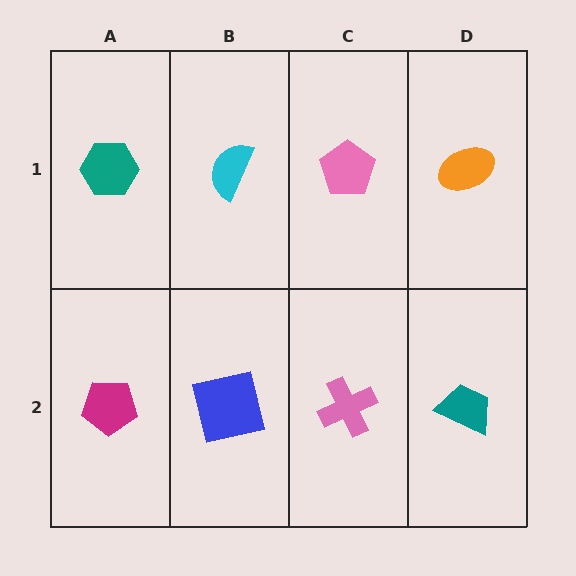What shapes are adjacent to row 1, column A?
A magenta pentagon (row 2, column A), a cyan semicircle (row 1, column B).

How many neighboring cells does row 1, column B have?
3.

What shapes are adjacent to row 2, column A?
A teal hexagon (row 1, column A), a blue square (row 2, column B).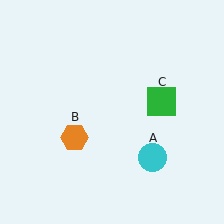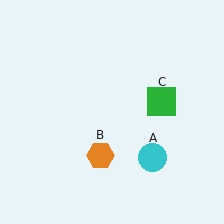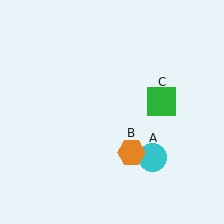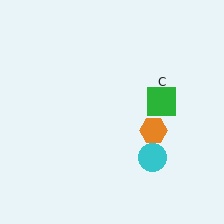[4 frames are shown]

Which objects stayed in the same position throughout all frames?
Cyan circle (object A) and green square (object C) remained stationary.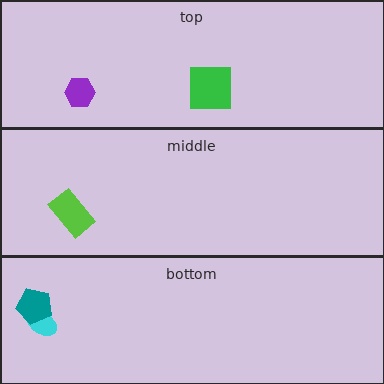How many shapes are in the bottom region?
2.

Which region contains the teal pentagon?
The bottom region.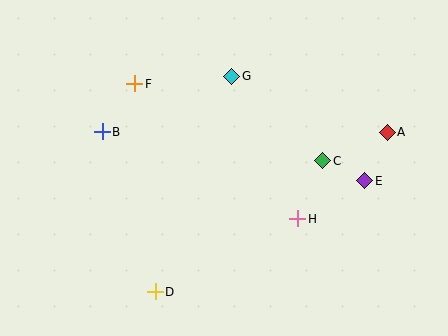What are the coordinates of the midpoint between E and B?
The midpoint between E and B is at (234, 156).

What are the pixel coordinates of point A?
Point A is at (387, 132).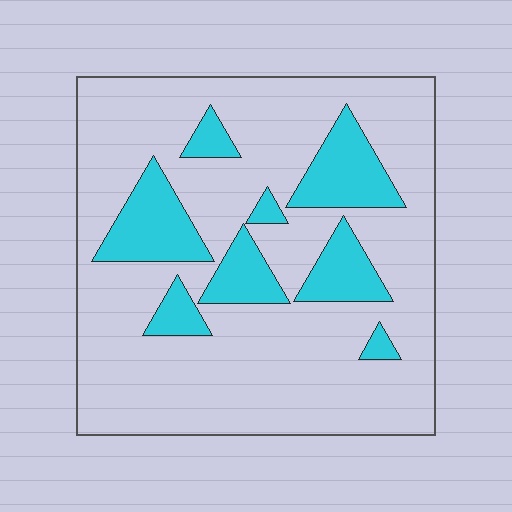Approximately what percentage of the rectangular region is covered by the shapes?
Approximately 20%.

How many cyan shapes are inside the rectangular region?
8.